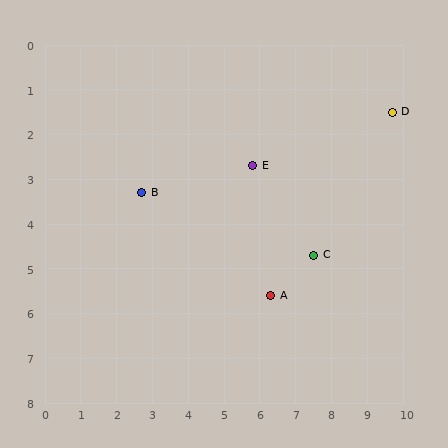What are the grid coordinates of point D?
Point D is at approximately (9.7, 1.5).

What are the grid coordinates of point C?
Point C is at approximately (7.5, 4.7).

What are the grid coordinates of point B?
Point B is at approximately (2.7, 3.3).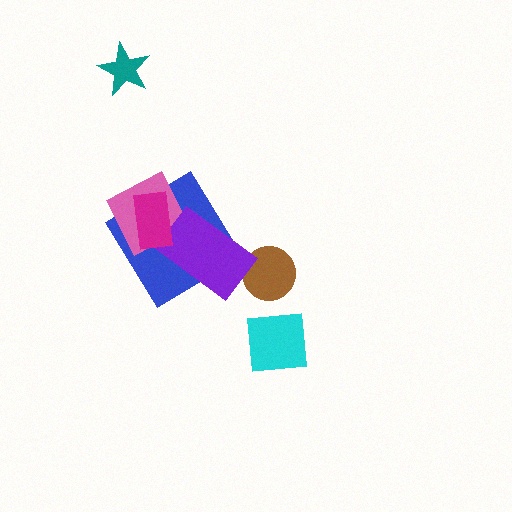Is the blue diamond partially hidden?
Yes, it is partially covered by another shape.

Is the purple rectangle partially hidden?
Yes, it is partially covered by another shape.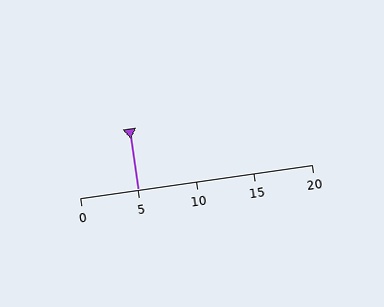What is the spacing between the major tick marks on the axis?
The major ticks are spaced 5 apart.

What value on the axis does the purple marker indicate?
The marker indicates approximately 5.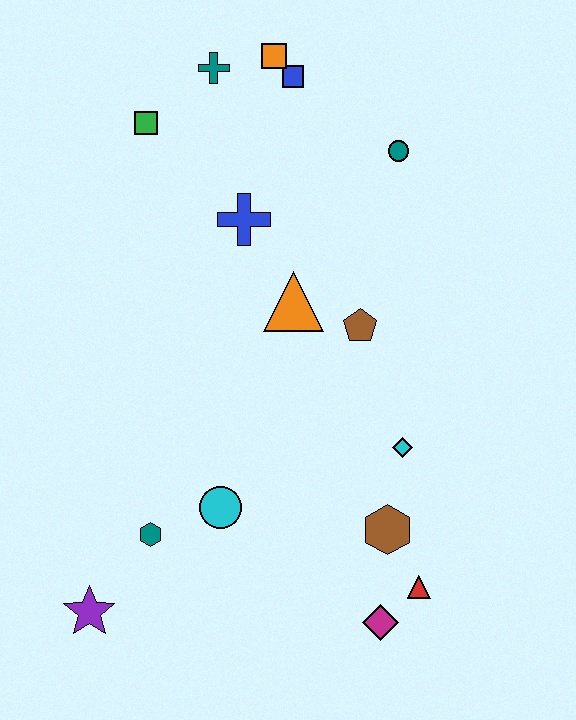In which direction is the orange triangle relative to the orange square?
The orange triangle is below the orange square.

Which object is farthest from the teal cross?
The magenta diamond is farthest from the teal cross.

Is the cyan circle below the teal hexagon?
No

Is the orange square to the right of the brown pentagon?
No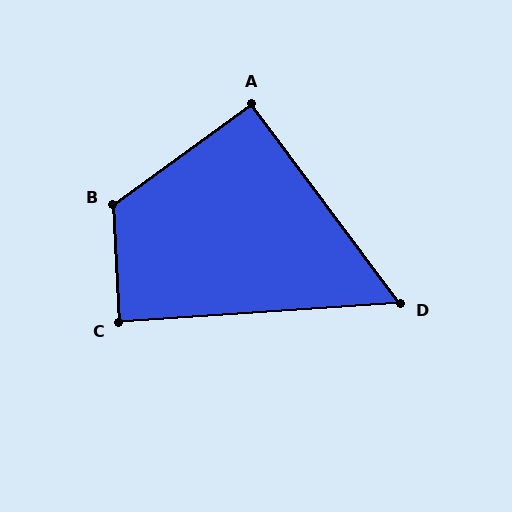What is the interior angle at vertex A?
Approximately 91 degrees (approximately right).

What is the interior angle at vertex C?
Approximately 89 degrees (approximately right).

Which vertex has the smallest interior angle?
D, at approximately 57 degrees.